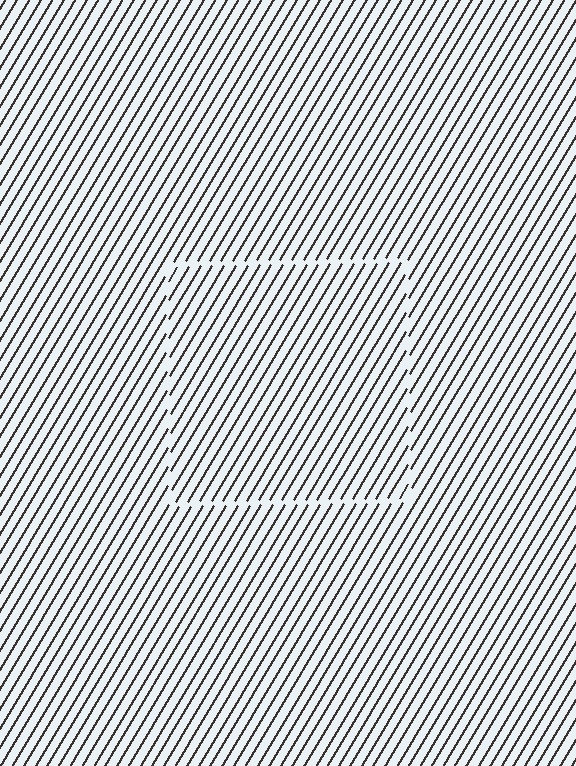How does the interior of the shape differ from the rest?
The interior of the shape contains the same grating, shifted by half a period — the contour is defined by the phase discontinuity where line-ends from the inner and outer gratings abut.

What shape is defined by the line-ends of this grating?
An illusory square. The interior of the shape contains the same grating, shifted by half a period — the contour is defined by the phase discontinuity where line-ends from the inner and outer gratings abut.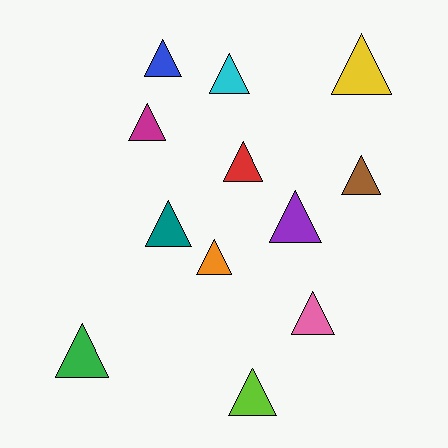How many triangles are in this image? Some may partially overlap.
There are 12 triangles.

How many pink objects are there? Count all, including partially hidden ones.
There is 1 pink object.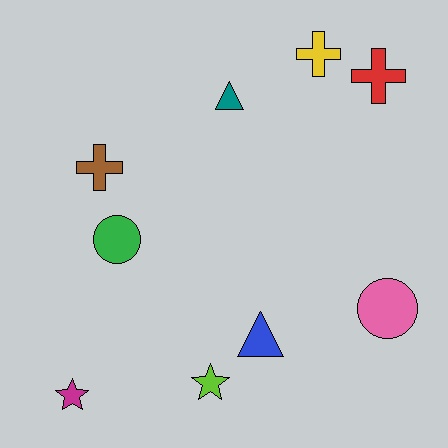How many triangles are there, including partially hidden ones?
There are 2 triangles.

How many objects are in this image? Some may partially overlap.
There are 9 objects.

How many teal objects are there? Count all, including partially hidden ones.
There is 1 teal object.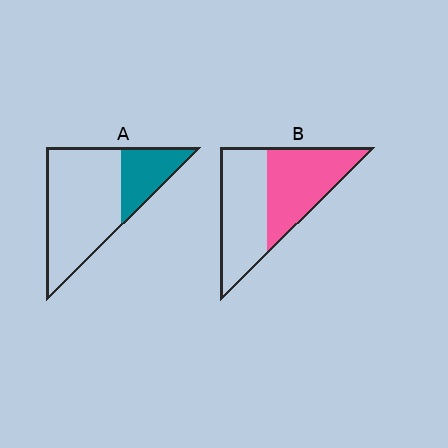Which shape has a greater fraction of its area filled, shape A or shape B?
Shape B.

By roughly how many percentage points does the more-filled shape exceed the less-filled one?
By roughly 20 percentage points (B over A).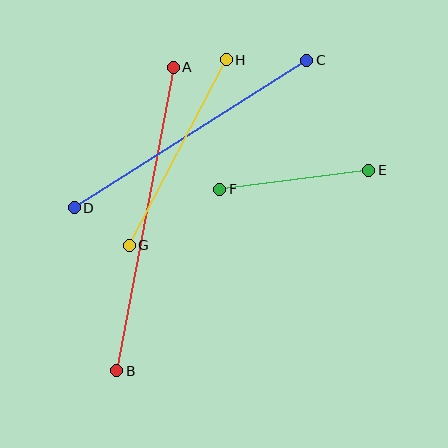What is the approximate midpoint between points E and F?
The midpoint is at approximately (294, 180) pixels.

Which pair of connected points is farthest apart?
Points A and B are farthest apart.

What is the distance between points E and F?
The distance is approximately 150 pixels.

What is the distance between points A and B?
The distance is approximately 309 pixels.